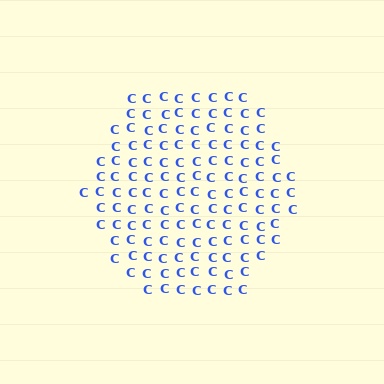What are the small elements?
The small elements are letter C's.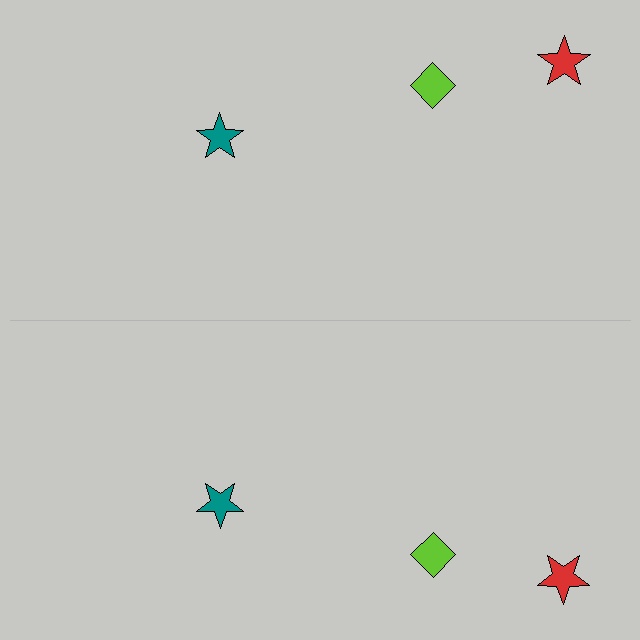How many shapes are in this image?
There are 6 shapes in this image.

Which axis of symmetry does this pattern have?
The pattern has a horizontal axis of symmetry running through the center of the image.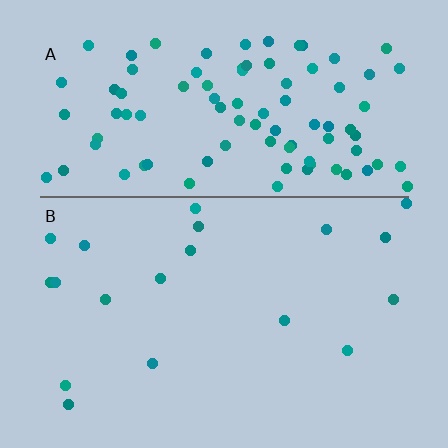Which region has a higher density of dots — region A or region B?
A (the top).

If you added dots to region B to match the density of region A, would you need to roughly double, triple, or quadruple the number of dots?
Approximately quadruple.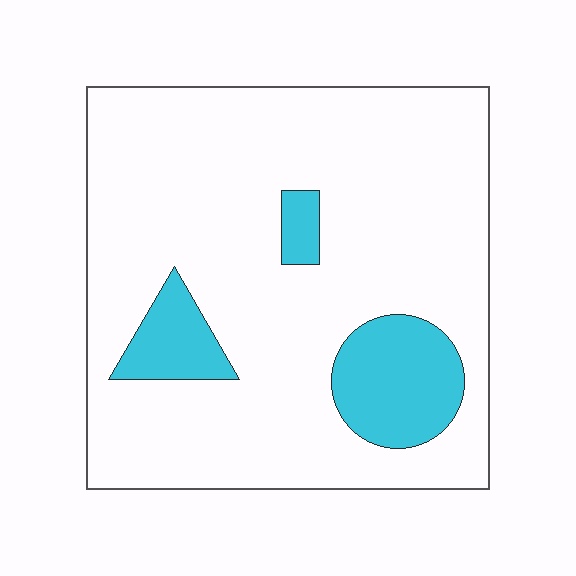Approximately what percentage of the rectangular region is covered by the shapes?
Approximately 15%.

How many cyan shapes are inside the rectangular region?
3.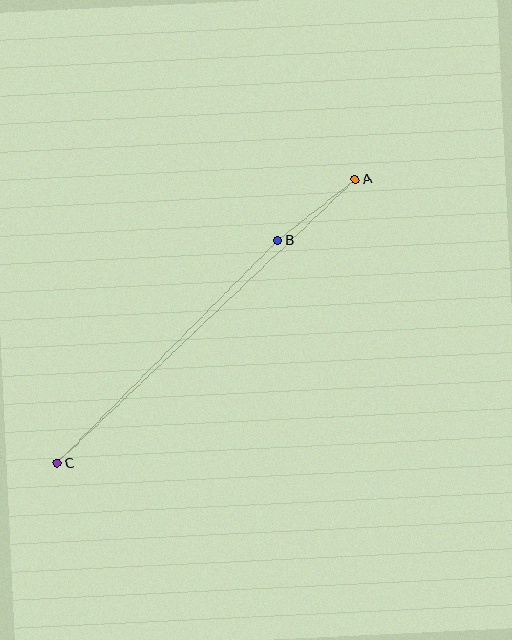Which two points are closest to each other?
Points A and B are closest to each other.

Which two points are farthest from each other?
Points A and C are farthest from each other.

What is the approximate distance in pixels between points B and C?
The distance between B and C is approximately 313 pixels.